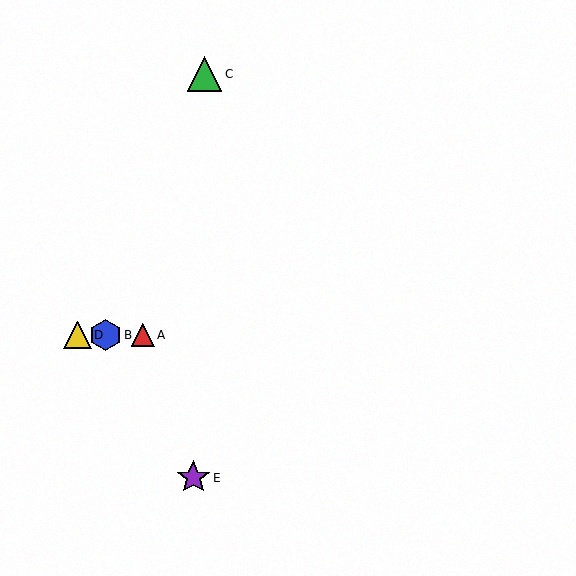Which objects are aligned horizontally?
Objects A, B, D are aligned horizontally.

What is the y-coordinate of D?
Object D is at y≈335.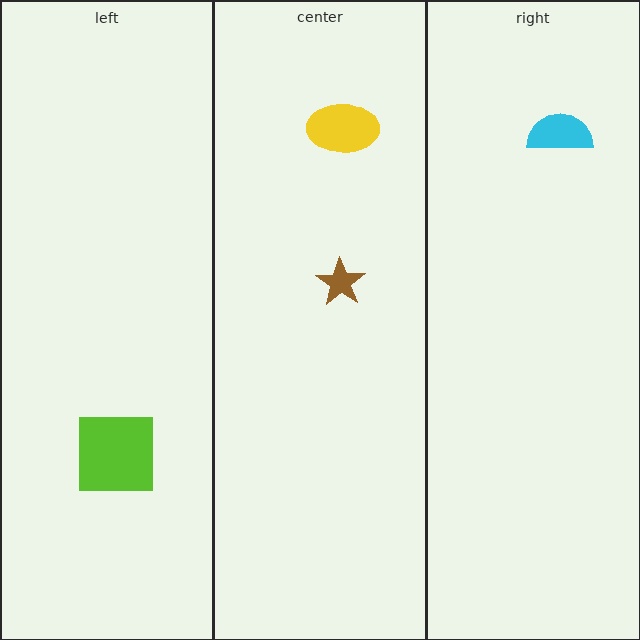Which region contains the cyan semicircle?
The right region.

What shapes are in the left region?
The lime square.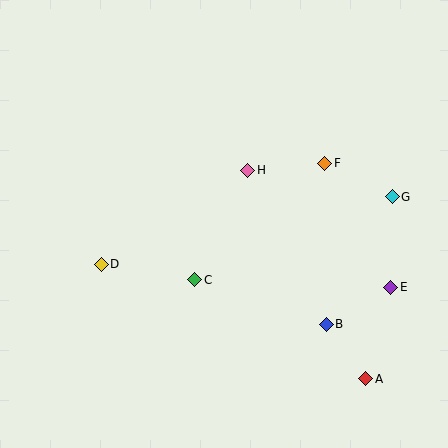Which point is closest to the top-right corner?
Point G is closest to the top-right corner.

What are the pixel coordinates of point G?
Point G is at (392, 197).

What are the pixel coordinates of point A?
Point A is at (366, 379).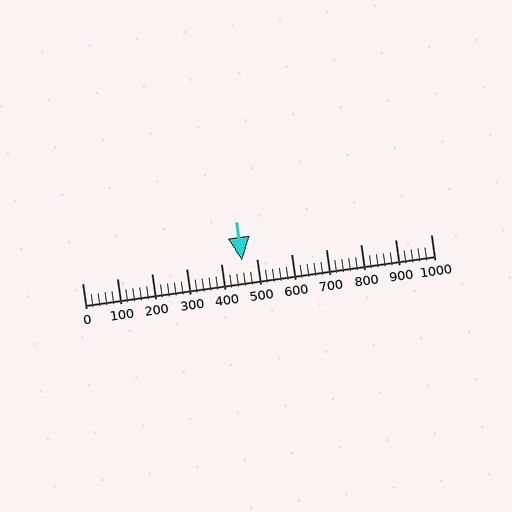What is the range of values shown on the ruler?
The ruler shows values from 0 to 1000.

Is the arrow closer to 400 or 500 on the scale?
The arrow is closer to 500.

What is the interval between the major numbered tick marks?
The major tick marks are spaced 100 units apart.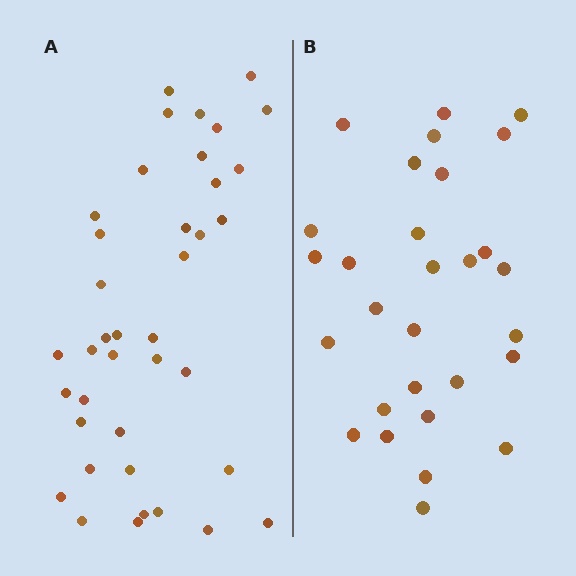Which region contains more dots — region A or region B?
Region A (the left region) has more dots.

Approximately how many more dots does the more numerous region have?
Region A has roughly 10 or so more dots than region B.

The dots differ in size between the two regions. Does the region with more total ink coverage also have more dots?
No. Region B has more total ink coverage because its dots are larger, but region A actually contains more individual dots. Total area can be misleading — the number of items is what matters here.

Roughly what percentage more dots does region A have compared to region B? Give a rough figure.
About 35% more.